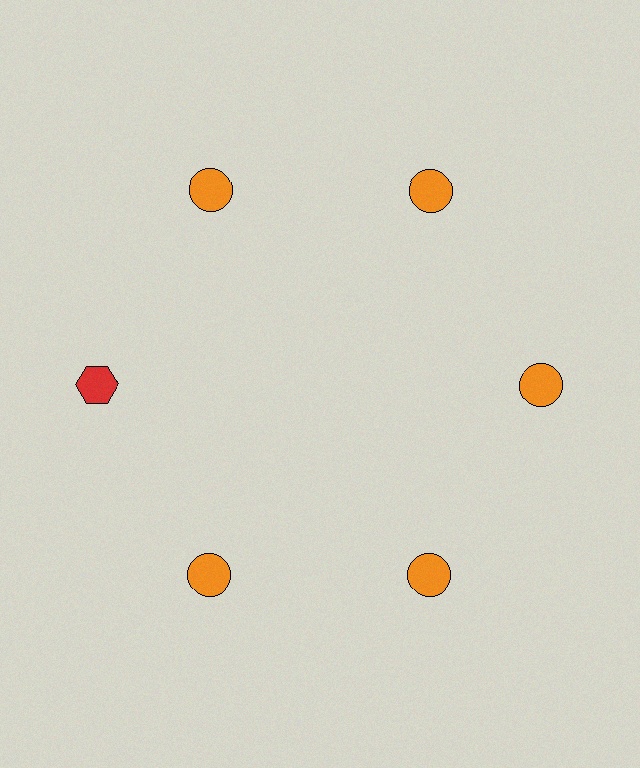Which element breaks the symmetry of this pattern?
The red hexagon at roughly the 9 o'clock position breaks the symmetry. All other shapes are orange circles.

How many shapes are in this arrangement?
There are 6 shapes arranged in a ring pattern.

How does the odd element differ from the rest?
It differs in both color (red instead of orange) and shape (hexagon instead of circle).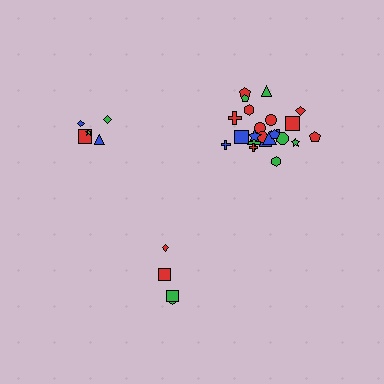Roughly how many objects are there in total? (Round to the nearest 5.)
Roughly 35 objects in total.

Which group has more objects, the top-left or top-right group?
The top-right group.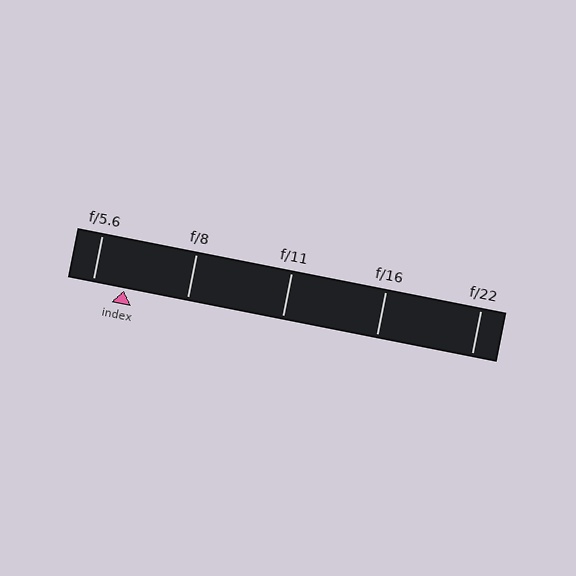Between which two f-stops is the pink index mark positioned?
The index mark is between f/5.6 and f/8.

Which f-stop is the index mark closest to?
The index mark is closest to f/5.6.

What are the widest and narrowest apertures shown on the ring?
The widest aperture shown is f/5.6 and the narrowest is f/22.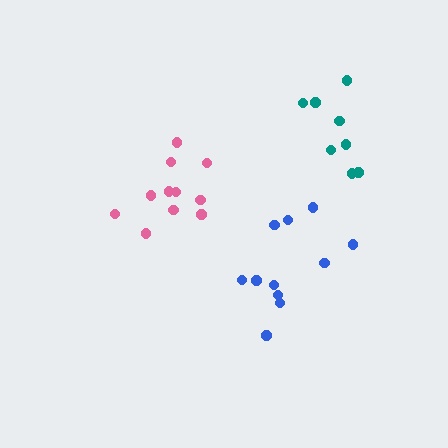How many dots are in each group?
Group 1: 11 dots, Group 2: 11 dots, Group 3: 8 dots (30 total).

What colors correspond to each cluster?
The clusters are colored: pink, blue, teal.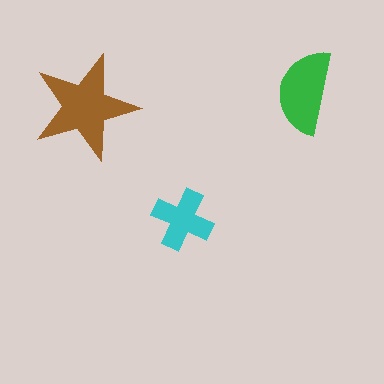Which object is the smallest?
The cyan cross.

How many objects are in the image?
There are 3 objects in the image.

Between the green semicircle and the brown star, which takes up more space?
The brown star.